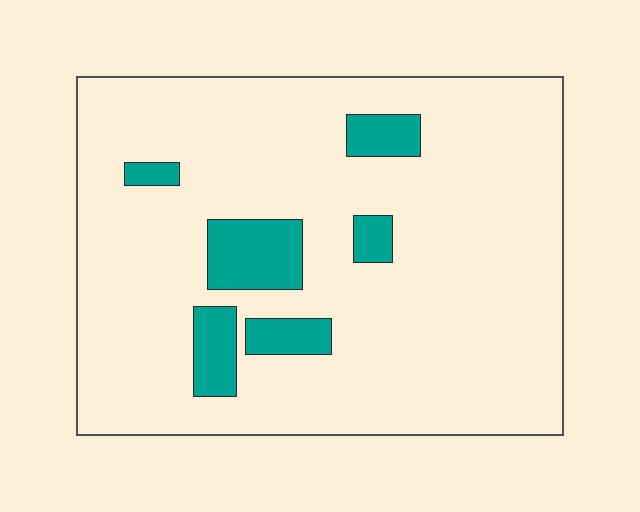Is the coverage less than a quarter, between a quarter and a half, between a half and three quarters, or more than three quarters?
Less than a quarter.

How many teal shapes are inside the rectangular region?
6.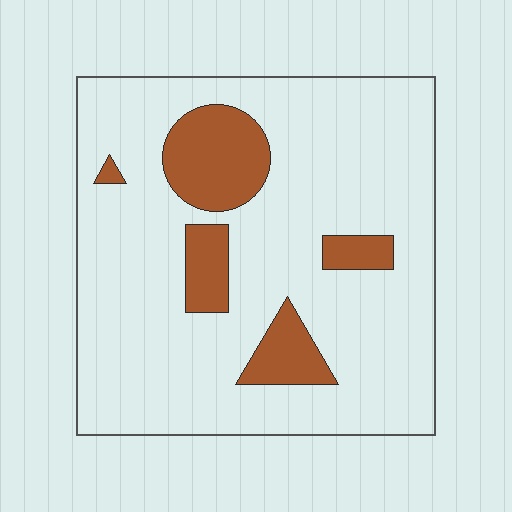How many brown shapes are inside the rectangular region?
5.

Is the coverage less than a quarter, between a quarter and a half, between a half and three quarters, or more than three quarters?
Less than a quarter.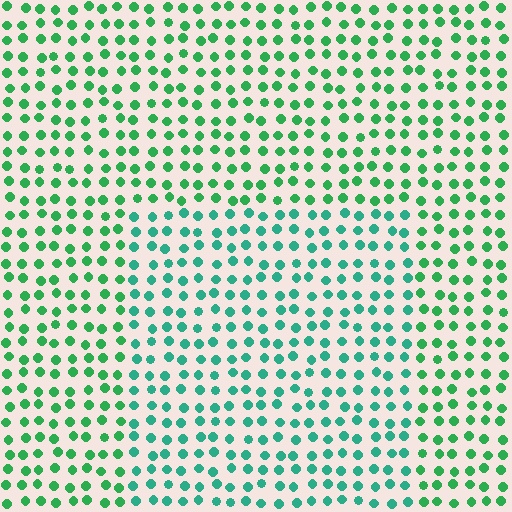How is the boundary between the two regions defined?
The boundary is defined purely by a slight shift in hue (about 27 degrees). Spacing, size, and orientation are identical on both sides.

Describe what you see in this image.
The image is filled with small green elements in a uniform arrangement. A rectangle-shaped region is visible where the elements are tinted to a slightly different hue, forming a subtle color boundary.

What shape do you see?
I see a rectangle.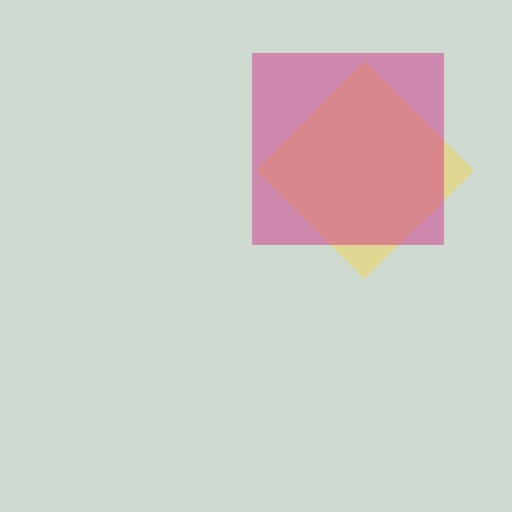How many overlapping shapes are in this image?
There are 2 overlapping shapes in the image.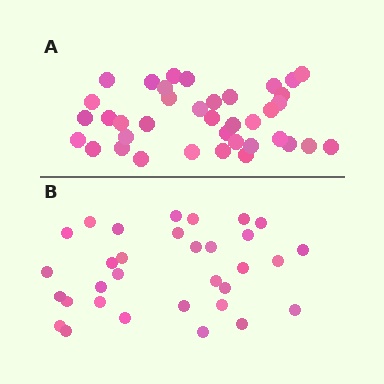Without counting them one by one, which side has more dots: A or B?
Region A (the top region) has more dots.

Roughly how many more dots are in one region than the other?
Region A has about 6 more dots than region B.